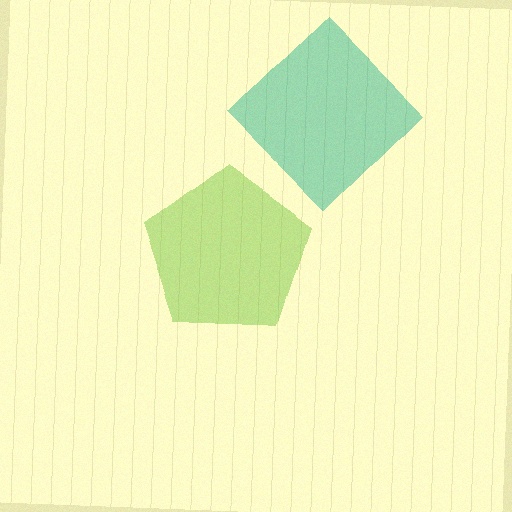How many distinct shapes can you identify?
There are 2 distinct shapes: a teal diamond, a lime pentagon.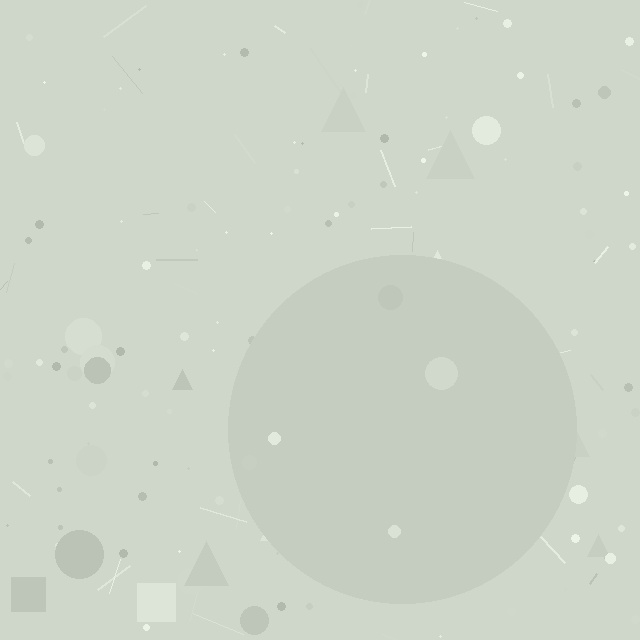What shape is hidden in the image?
A circle is hidden in the image.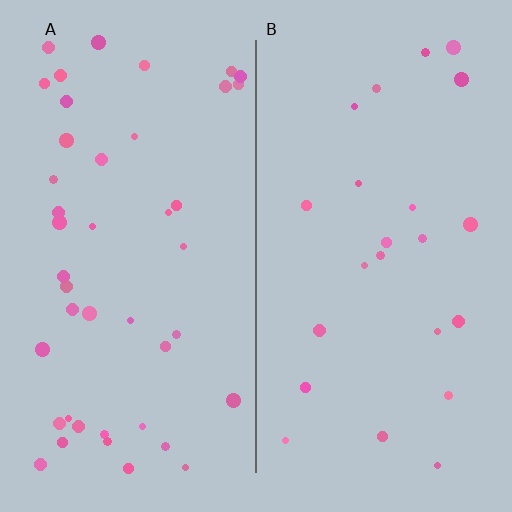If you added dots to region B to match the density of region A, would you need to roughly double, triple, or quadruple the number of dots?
Approximately double.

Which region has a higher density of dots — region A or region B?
A (the left).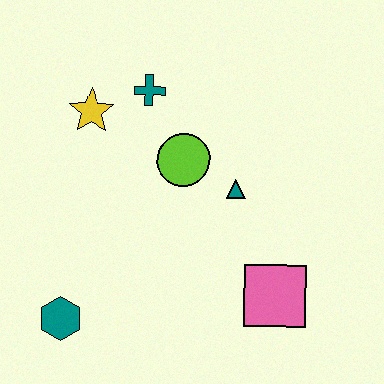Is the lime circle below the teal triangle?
No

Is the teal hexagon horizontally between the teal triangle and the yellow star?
No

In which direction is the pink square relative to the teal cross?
The pink square is below the teal cross.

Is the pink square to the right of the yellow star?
Yes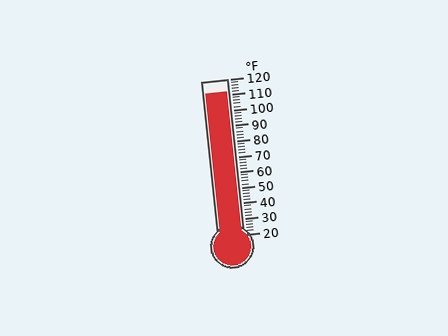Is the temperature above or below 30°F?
The temperature is above 30°F.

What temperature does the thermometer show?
The thermometer shows approximately 112°F.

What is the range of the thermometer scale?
The thermometer scale ranges from 20°F to 120°F.